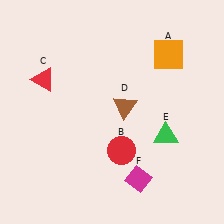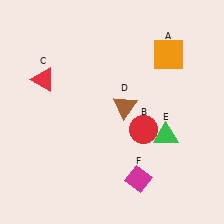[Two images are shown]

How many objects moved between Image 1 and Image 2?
1 object moved between the two images.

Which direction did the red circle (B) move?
The red circle (B) moved right.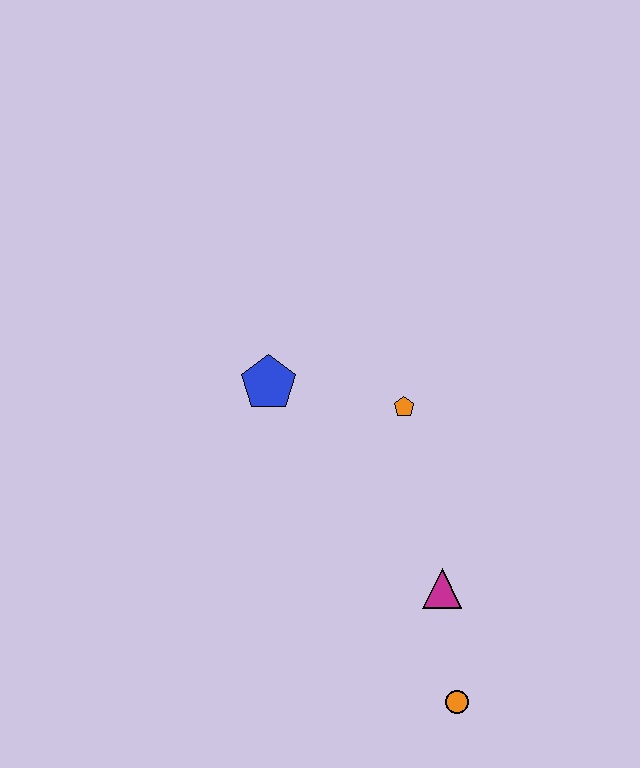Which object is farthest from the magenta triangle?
The blue pentagon is farthest from the magenta triangle.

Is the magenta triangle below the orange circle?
No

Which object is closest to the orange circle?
The magenta triangle is closest to the orange circle.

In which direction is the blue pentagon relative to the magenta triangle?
The blue pentagon is above the magenta triangle.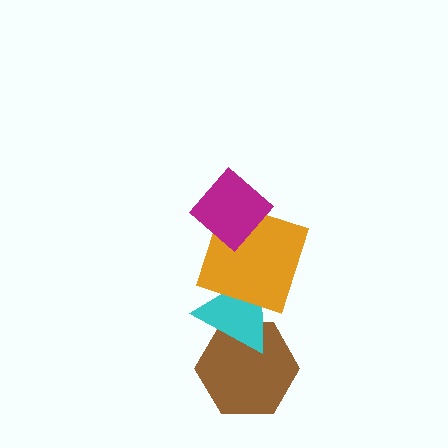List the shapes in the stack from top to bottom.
From top to bottom: the magenta diamond, the orange square, the cyan triangle, the brown hexagon.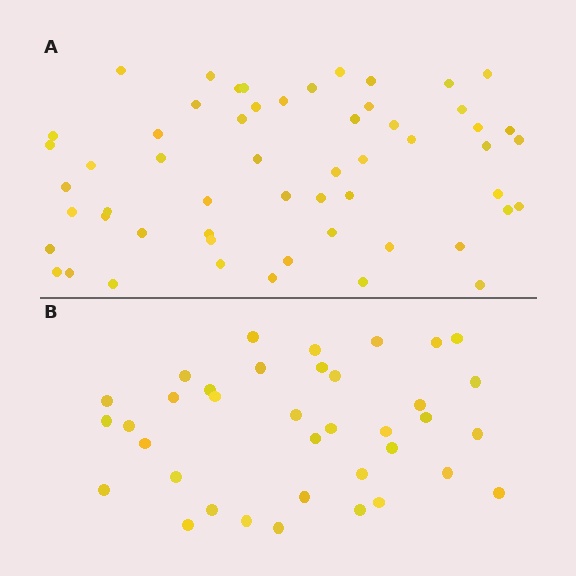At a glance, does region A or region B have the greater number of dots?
Region A (the top region) has more dots.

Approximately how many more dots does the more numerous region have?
Region A has approximately 20 more dots than region B.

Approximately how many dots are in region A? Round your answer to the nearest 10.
About 60 dots. (The exact count is 56, which rounds to 60.)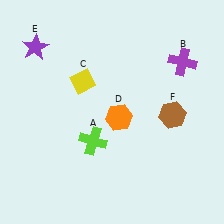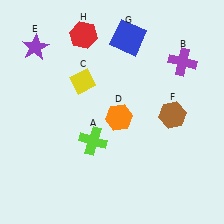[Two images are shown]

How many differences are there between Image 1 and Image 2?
There are 2 differences between the two images.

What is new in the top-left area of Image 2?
A red hexagon (H) was added in the top-left area of Image 2.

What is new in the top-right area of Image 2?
A blue square (G) was added in the top-right area of Image 2.